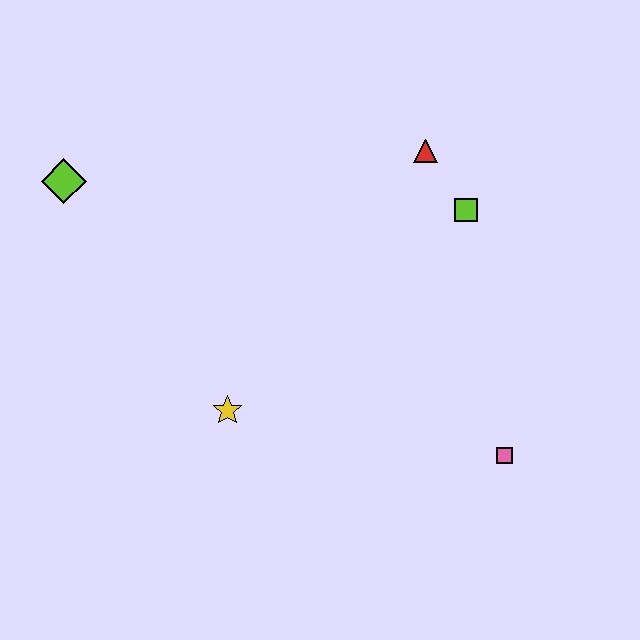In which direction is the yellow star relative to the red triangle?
The yellow star is below the red triangle.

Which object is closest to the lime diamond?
The yellow star is closest to the lime diamond.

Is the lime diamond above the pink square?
Yes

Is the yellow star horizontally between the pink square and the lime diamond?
Yes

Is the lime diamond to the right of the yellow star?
No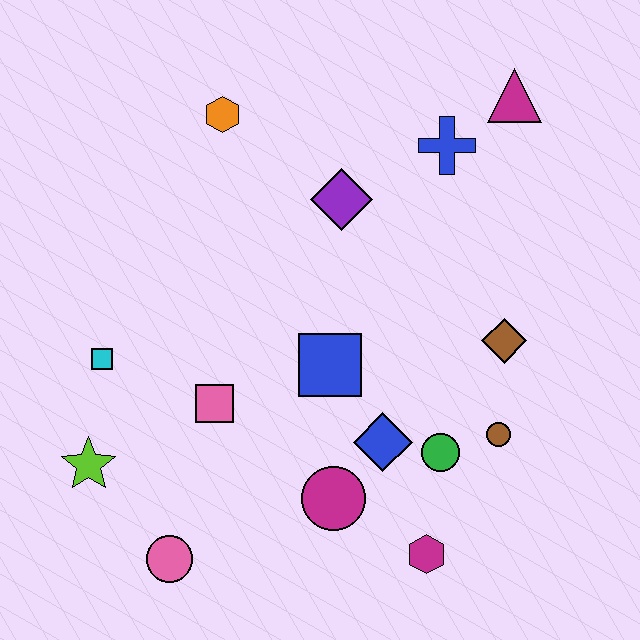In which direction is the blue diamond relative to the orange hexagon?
The blue diamond is below the orange hexagon.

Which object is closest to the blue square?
The blue diamond is closest to the blue square.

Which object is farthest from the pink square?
The magenta triangle is farthest from the pink square.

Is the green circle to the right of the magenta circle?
Yes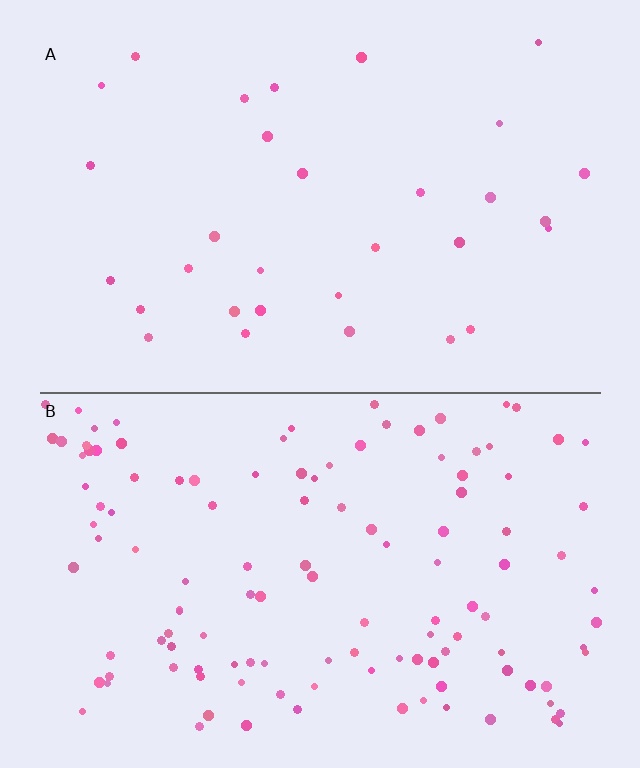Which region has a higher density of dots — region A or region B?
B (the bottom).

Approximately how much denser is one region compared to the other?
Approximately 4.0× — region B over region A.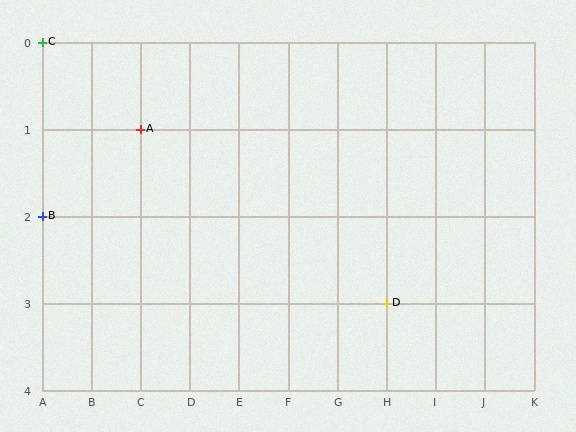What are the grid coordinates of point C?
Point C is at grid coordinates (A, 0).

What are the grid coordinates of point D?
Point D is at grid coordinates (H, 3).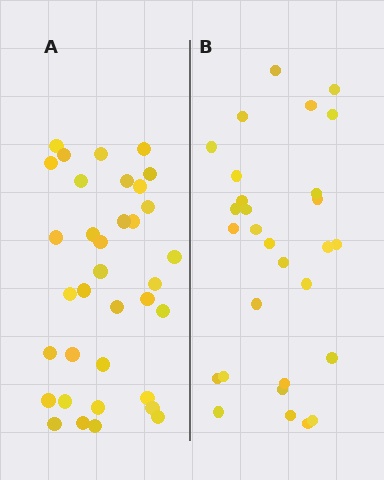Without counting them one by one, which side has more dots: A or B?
Region A (the left region) has more dots.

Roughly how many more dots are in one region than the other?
Region A has about 6 more dots than region B.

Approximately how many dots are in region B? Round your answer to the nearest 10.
About 30 dots. (The exact count is 29, which rounds to 30.)